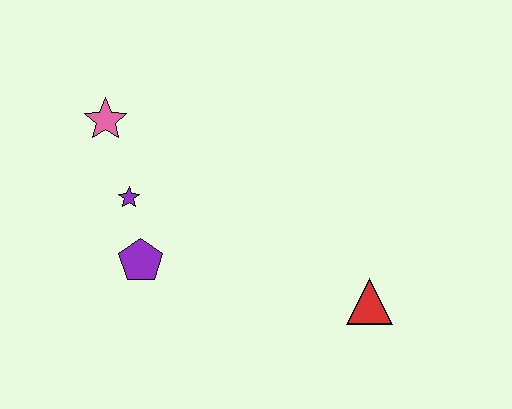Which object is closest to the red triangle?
The purple pentagon is closest to the red triangle.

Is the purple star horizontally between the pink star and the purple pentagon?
Yes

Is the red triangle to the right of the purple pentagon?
Yes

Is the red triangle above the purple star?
No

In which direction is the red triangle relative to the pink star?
The red triangle is to the right of the pink star.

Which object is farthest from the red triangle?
The pink star is farthest from the red triangle.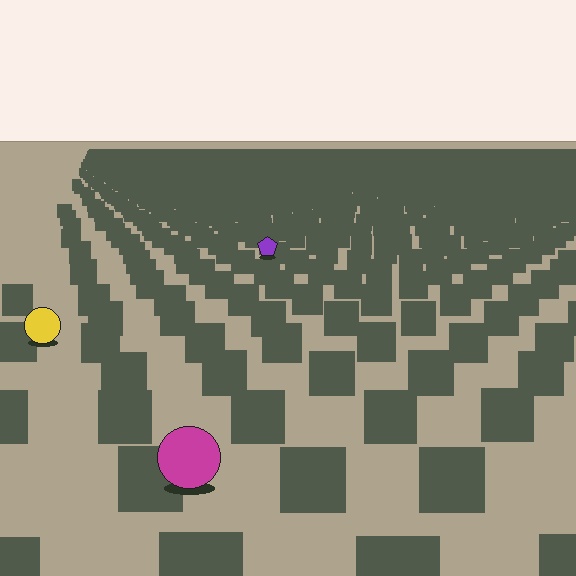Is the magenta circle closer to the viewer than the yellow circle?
Yes. The magenta circle is closer — you can tell from the texture gradient: the ground texture is coarser near it.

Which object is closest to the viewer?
The magenta circle is closest. The texture marks near it are larger and more spread out.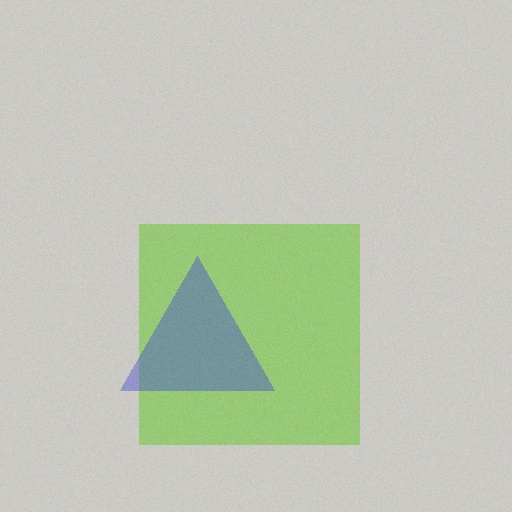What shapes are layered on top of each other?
The layered shapes are: a lime square, a blue triangle.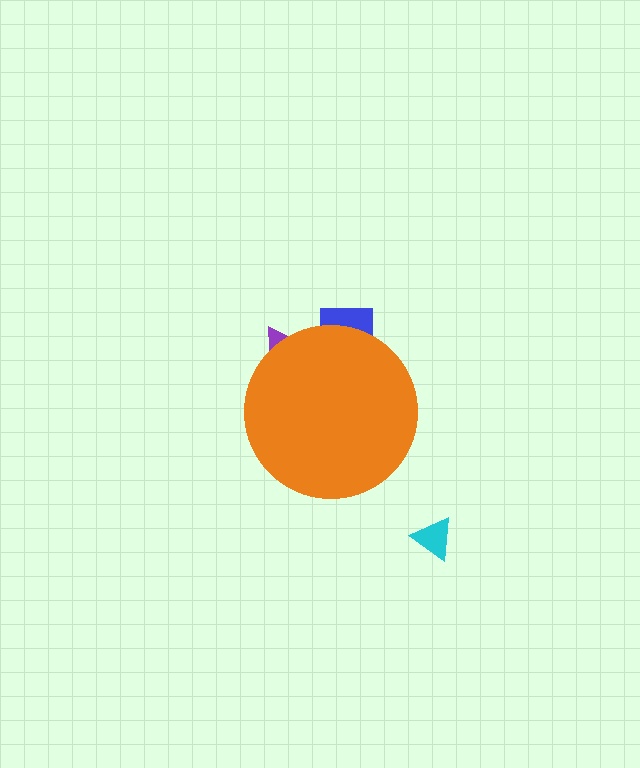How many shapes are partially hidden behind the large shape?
2 shapes are partially hidden.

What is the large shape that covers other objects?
An orange circle.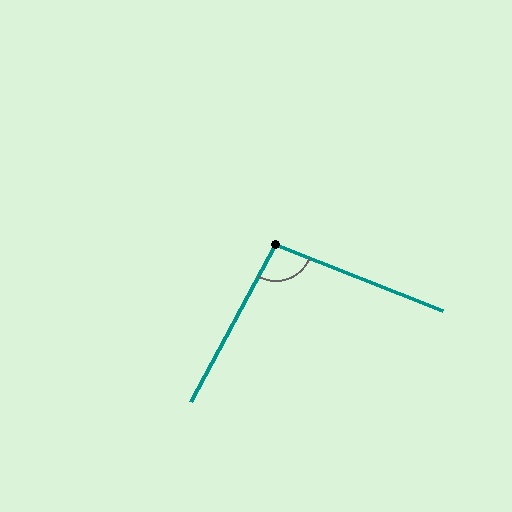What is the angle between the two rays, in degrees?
Approximately 97 degrees.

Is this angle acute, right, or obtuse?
It is obtuse.